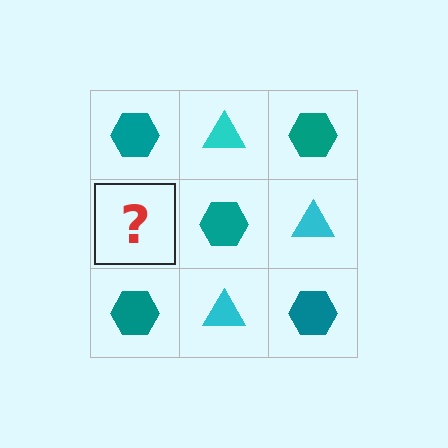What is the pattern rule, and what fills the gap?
The rule is that it alternates teal hexagon and cyan triangle in a checkerboard pattern. The gap should be filled with a cyan triangle.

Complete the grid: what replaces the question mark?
The question mark should be replaced with a cyan triangle.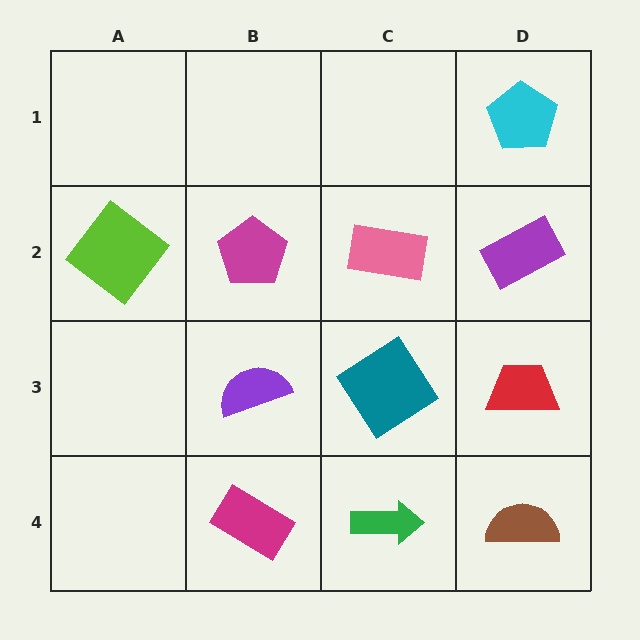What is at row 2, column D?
A purple rectangle.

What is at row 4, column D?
A brown semicircle.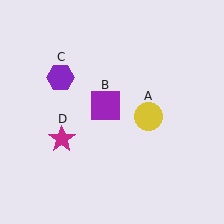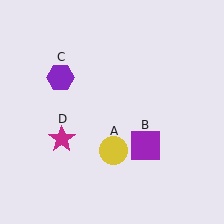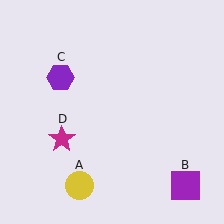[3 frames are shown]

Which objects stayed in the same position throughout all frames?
Purple hexagon (object C) and magenta star (object D) remained stationary.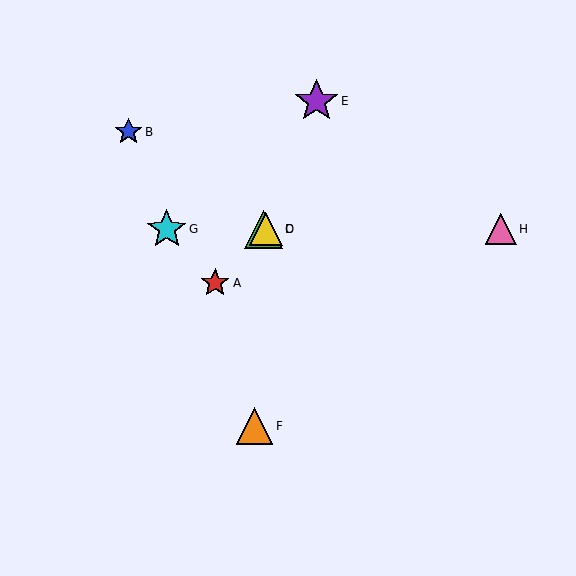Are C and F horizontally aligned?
No, C is at y≈229 and F is at y≈426.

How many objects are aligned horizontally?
4 objects (C, D, G, H) are aligned horizontally.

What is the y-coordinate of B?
Object B is at y≈132.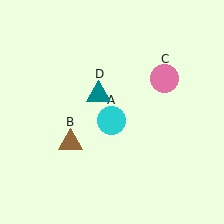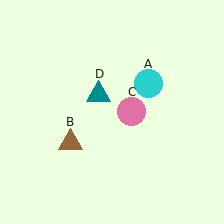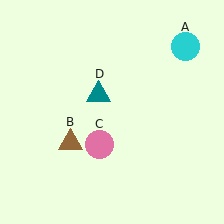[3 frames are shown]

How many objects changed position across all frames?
2 objects changed position: cyan circle (object A), pink circle (object C).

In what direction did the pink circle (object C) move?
The pink circle (object C) moved down and to the left.